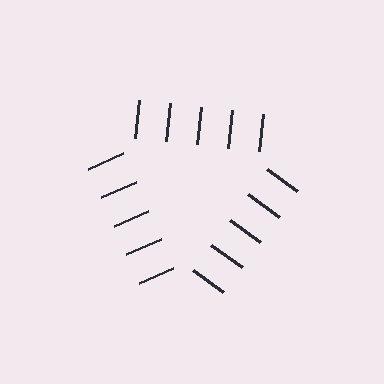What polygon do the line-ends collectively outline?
An illusory triangle — the line segments terminate on its edges but no continuous stroke is drawn.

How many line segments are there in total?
15 — 5 along each of the 3 edges.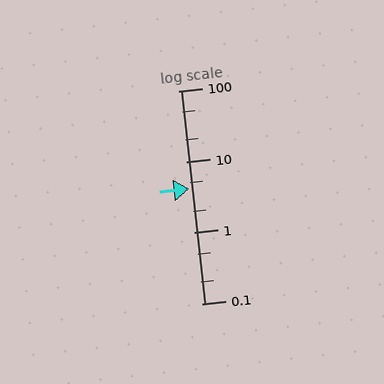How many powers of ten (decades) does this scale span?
The scale spans 3 decades, from 0.1 to 100.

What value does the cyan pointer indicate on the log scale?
The pointer indicates approximately 4.2.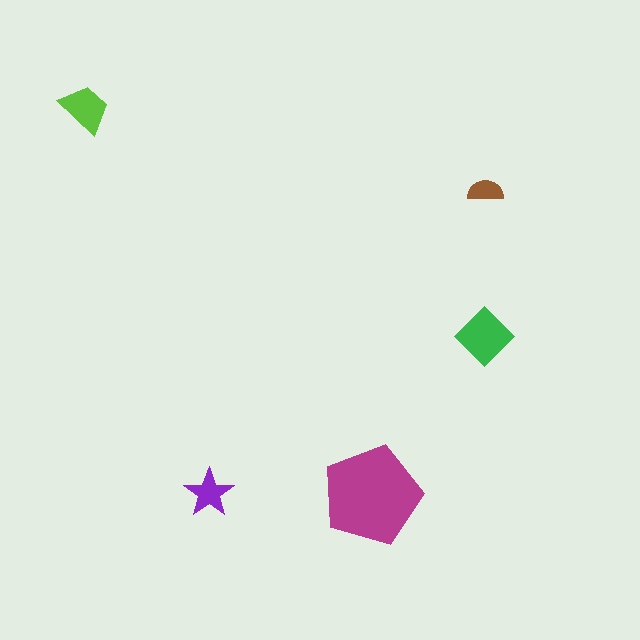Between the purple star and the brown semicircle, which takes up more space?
The purple star.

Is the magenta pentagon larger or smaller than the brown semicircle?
Larger.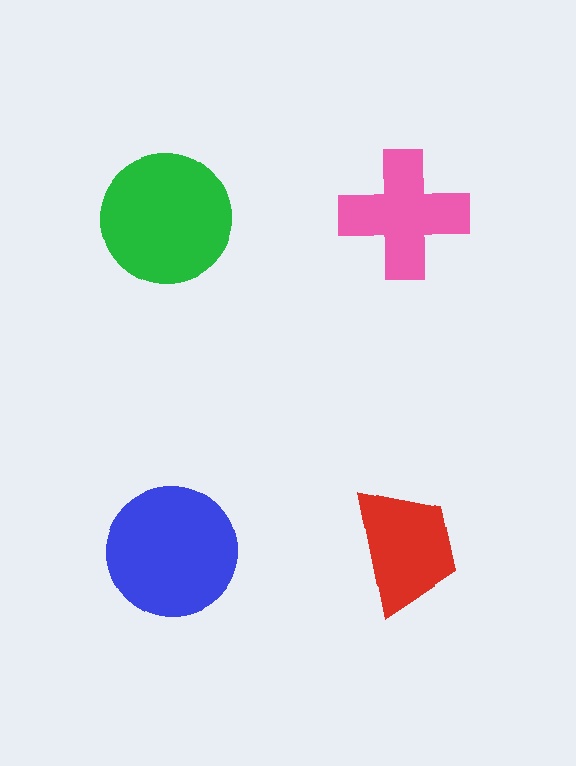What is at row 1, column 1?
A green circle.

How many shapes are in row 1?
2 shapes.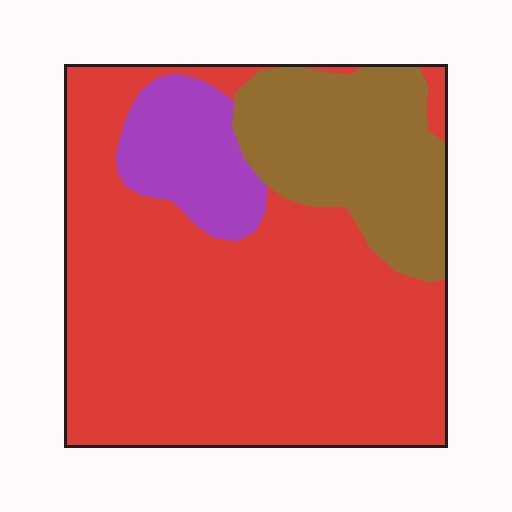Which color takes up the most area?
Red, at roughly 65%.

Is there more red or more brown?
Red.